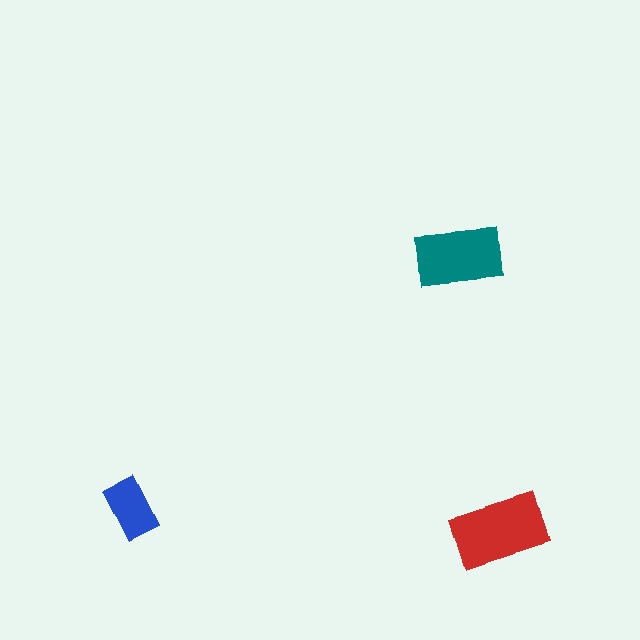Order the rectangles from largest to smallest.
the red one, the teal one, the blue one.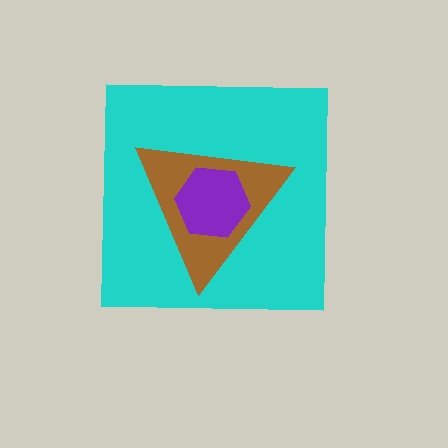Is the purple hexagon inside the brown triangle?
Yes.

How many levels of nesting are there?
3.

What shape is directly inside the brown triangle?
The purple hexagon.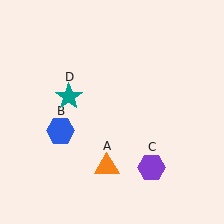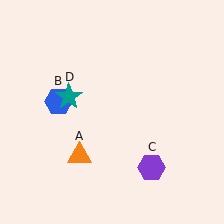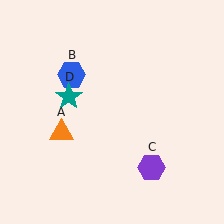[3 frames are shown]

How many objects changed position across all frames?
2 objects changed position: orange triangle (object A), blue hexagon (object B).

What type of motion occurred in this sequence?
The orange triangle (object A), blue hexagon (object B) rotated clockwise around the center of the scene.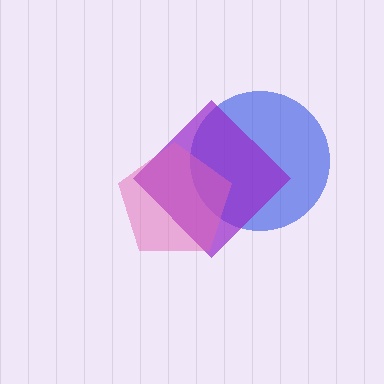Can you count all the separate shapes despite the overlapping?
Yes, there are 3 separate shapes.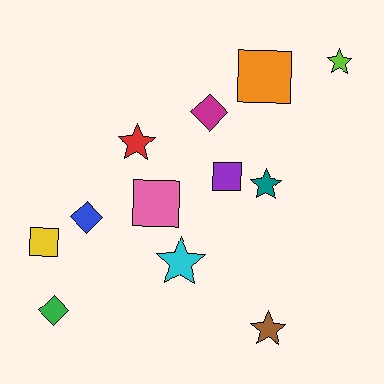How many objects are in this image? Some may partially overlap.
There are 12 objects.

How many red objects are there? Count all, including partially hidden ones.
There is 1 red object.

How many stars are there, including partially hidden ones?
There are 5 stars.